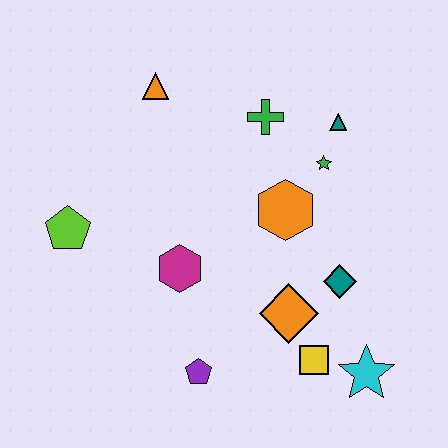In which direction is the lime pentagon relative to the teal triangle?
The lime pentagon is to the left of the teal triangle.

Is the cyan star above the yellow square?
No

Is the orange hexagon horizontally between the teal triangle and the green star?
No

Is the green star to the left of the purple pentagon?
No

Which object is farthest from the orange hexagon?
The lime pentagon is farthest from the orange hexagon.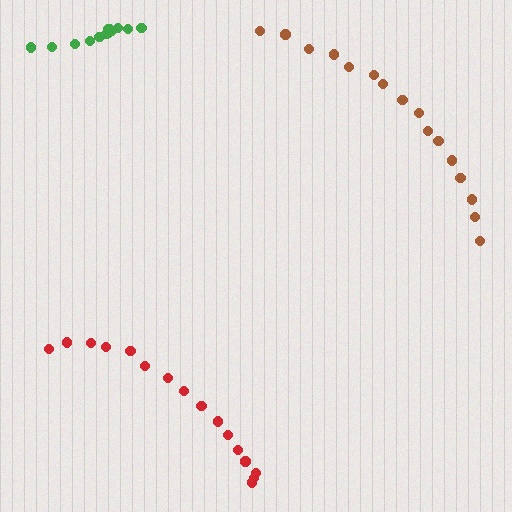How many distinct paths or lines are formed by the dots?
There are 3 distinct paths.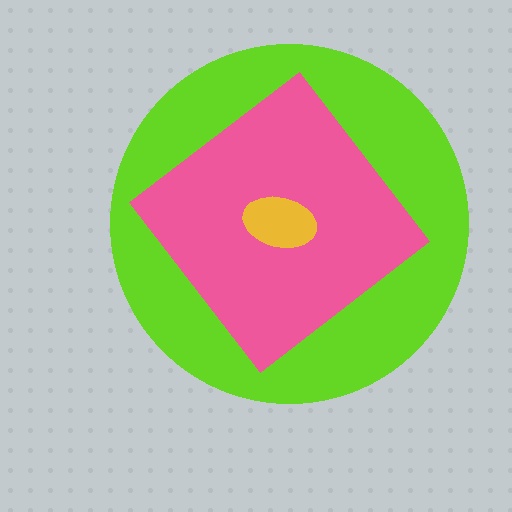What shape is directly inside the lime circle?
The pink diamond.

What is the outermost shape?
The lime circle.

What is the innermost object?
The yellow ellipse.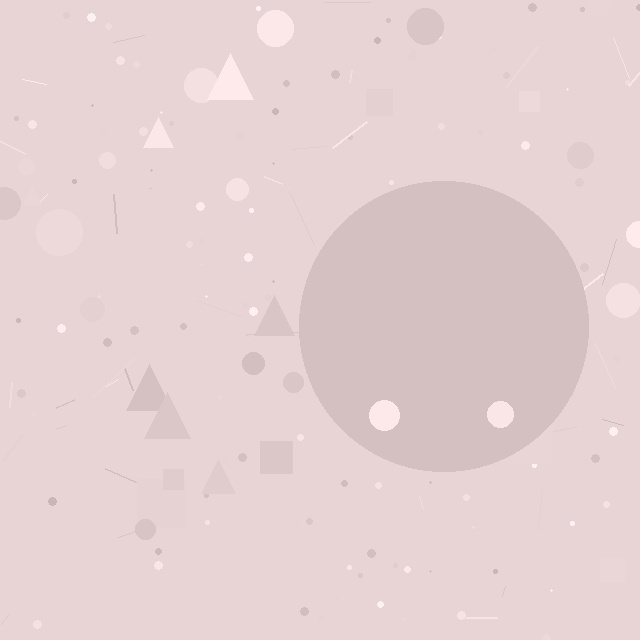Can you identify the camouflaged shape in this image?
The camouflaged shape is a circle.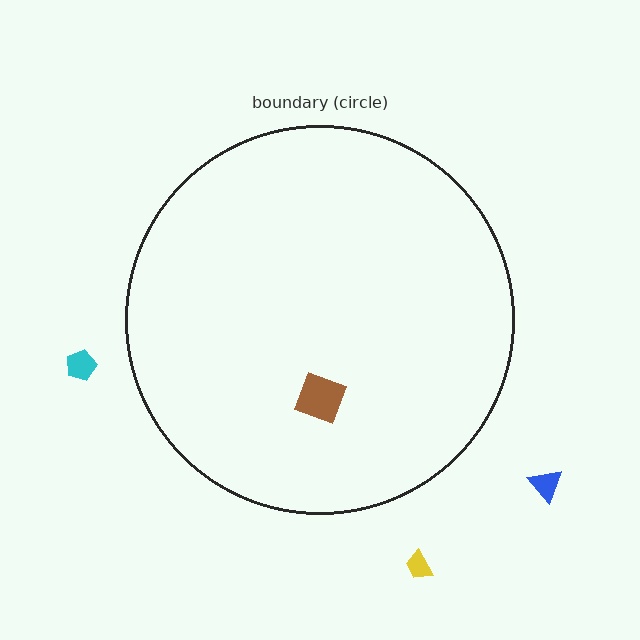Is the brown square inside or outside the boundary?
Inside.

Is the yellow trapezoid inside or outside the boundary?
Outside.